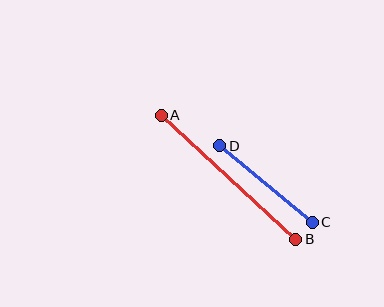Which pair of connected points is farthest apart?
Points A and B are farthest apart.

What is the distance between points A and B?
The distance is approximately 183 pixels.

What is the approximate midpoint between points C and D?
The midpoint is at approximately (266, 184) pixels.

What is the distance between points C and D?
The distance is approximately 120 pixels.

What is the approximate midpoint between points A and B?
The midpoint is at approximately (229, 177) pixels.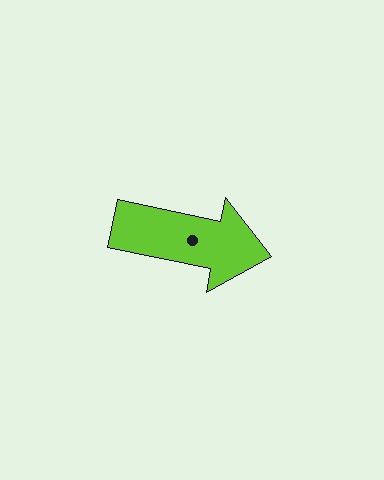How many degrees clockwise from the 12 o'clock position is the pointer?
Approximately 102 degrees.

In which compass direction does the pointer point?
East.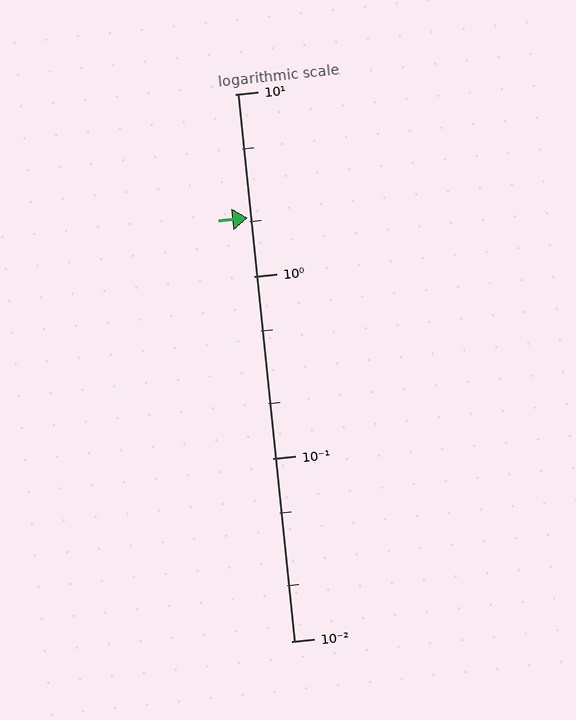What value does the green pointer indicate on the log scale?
The pointer indicates approximately 2.1.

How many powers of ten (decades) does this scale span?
The scale spans 3 decades, from 0.01 to 10.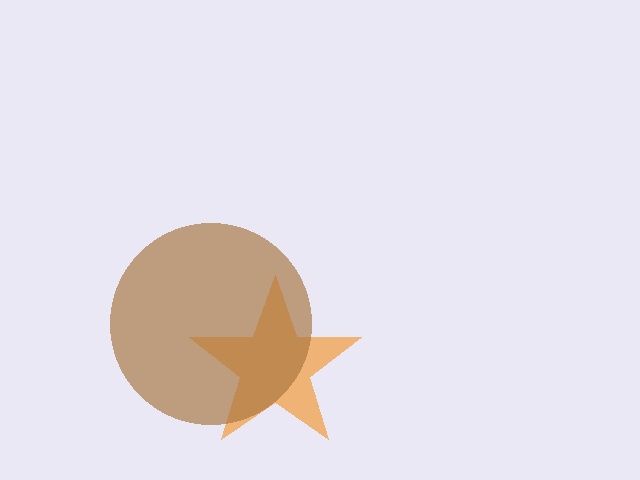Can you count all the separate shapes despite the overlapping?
Yes, there are 2 separate shapes.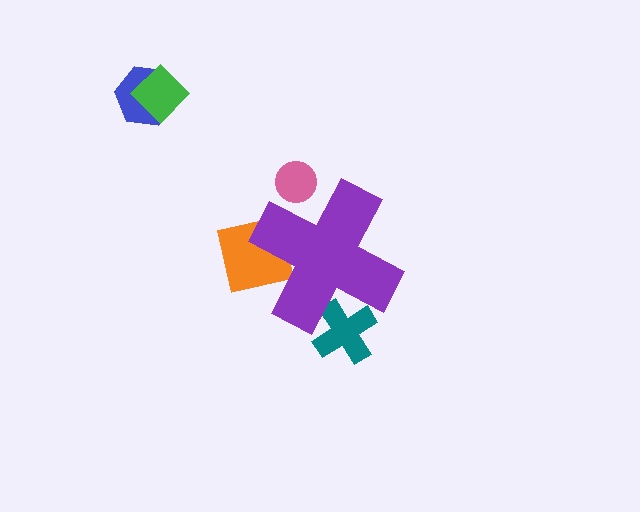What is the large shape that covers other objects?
A purple cross.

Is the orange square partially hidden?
Yes, the orange square is partially hidden behind the purple cross.